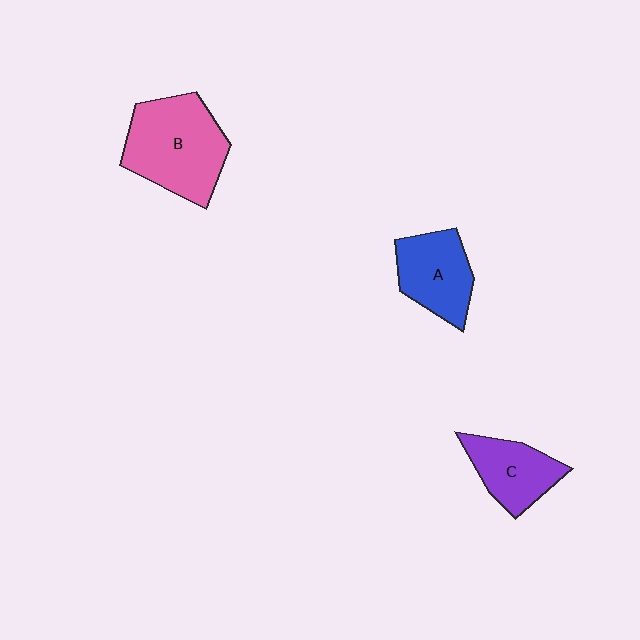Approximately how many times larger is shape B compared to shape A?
Approximately 1.5 times.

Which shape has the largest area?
Shape B (pink).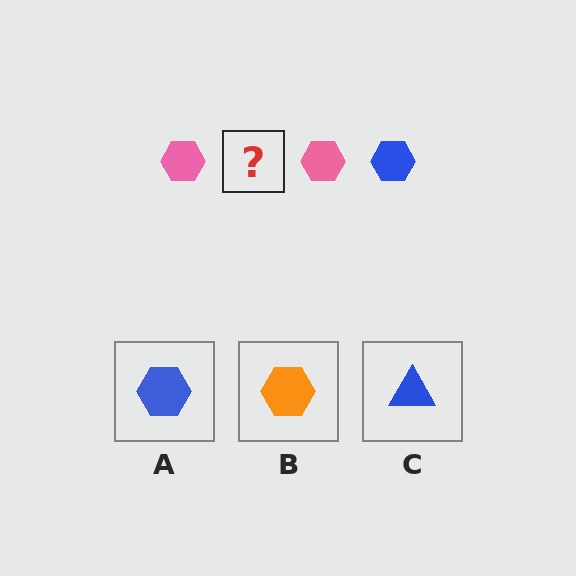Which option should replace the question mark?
Option A.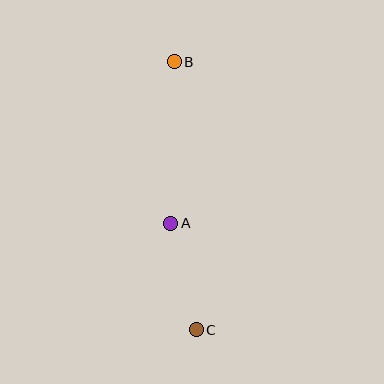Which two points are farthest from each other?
Points B and C are farthest from each other.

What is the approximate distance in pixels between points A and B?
The distance between A and B is approximately 162 pixels.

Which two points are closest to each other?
Points A and C are closest to each other.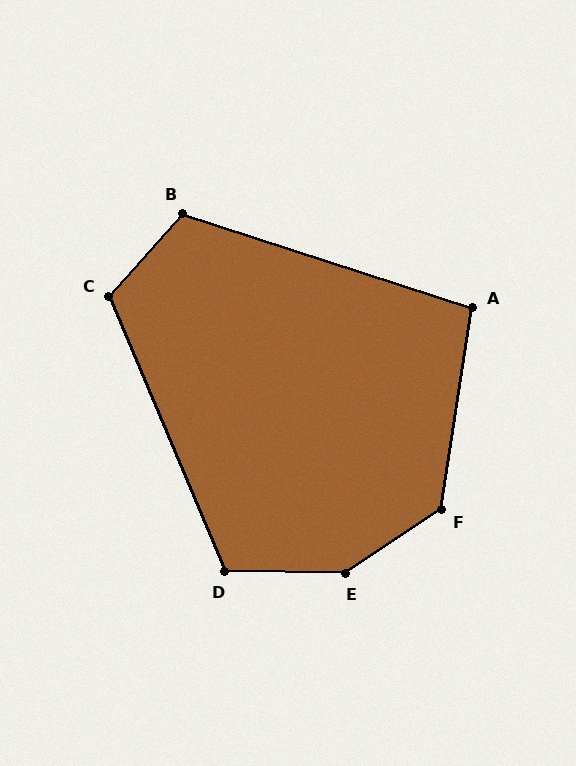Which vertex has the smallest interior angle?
A, at approximately 99 degrees.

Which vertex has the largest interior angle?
E, at approximately 145 degrees.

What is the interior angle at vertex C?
Approximately 115 degrees (obtuse).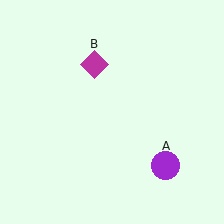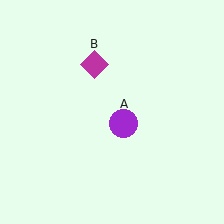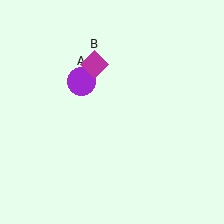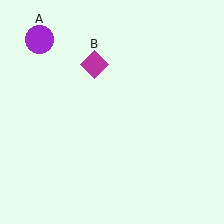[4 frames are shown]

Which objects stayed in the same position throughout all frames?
Magenta diamond (object B) remained stationary.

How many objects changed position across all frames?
1 object changed position: purple circle (object A).